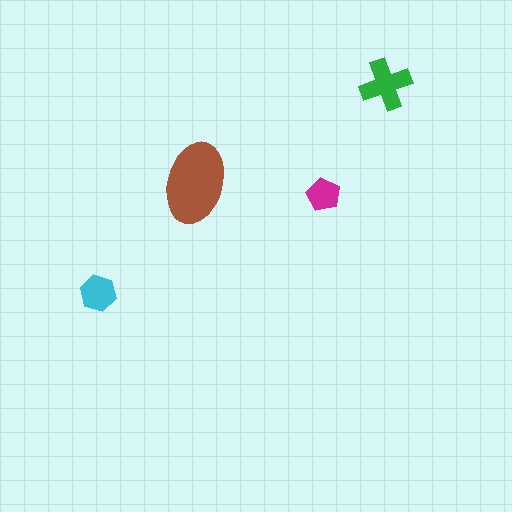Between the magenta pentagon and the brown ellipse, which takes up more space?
The brown ellipse.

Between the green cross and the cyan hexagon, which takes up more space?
The green cross.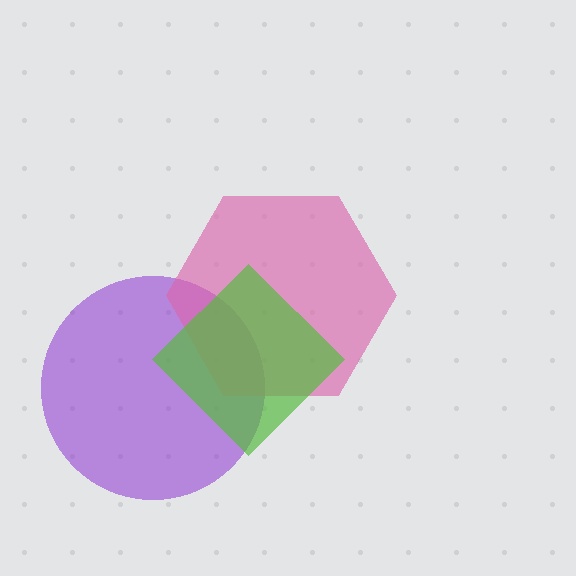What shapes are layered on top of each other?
The layered shapes are: a purple circle, a pink hexagon, a lime diamond.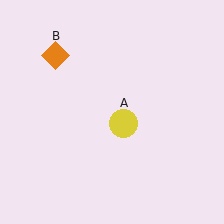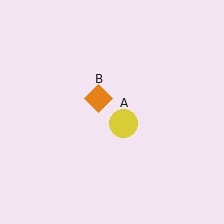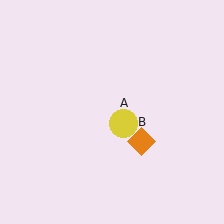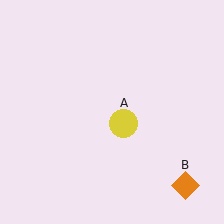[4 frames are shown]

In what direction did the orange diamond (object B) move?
The orange diamond (object B) moved down and to the right.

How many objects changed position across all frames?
1 object changed position: orange diamond (object B).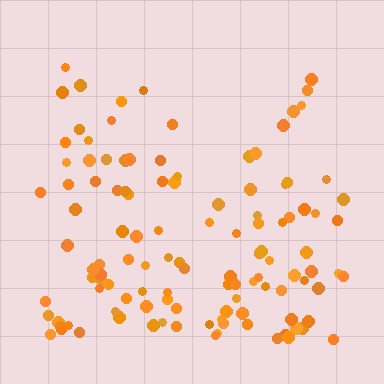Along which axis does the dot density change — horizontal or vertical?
Vertical.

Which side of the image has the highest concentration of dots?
The bottom.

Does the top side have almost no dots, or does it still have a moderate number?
Still a moderate number, just noticeably fewer than the bottom.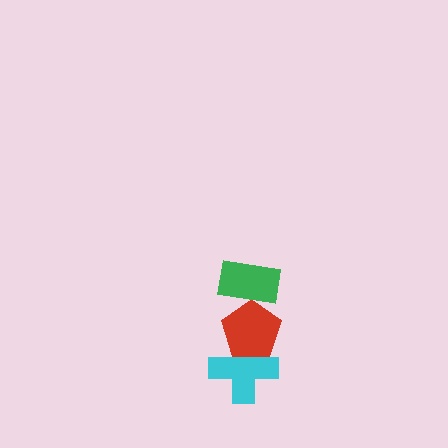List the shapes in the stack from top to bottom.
From top to bottom: the green rectangle, the red pentagon, the cyan cross.